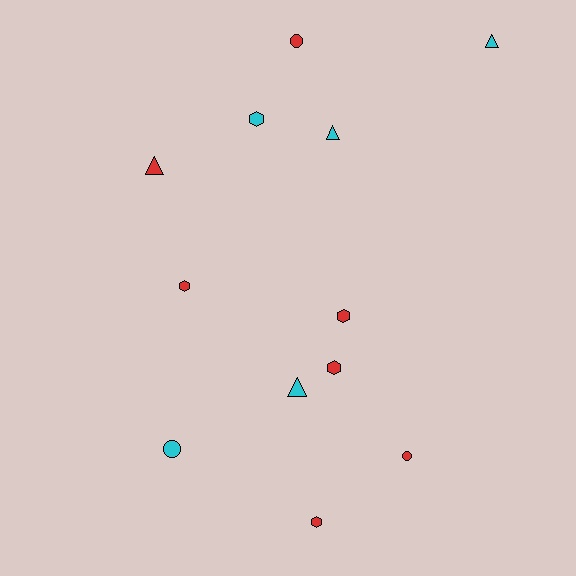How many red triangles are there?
There is 1 red triangle.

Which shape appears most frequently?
Hexagon, with 5 objects.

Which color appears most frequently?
Red, with 7 objects.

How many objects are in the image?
There are 12 objects.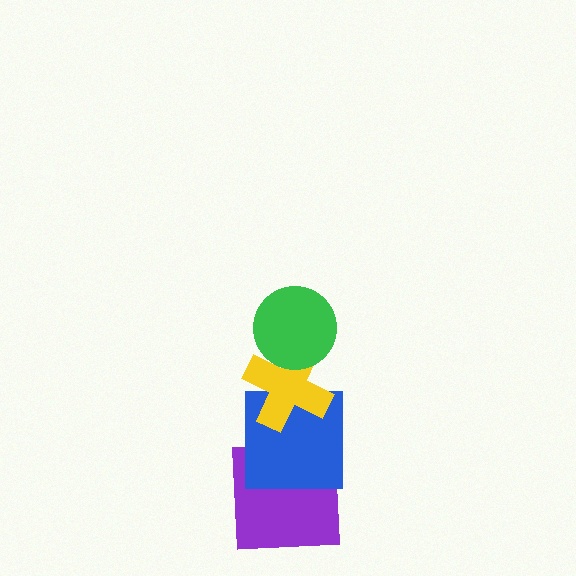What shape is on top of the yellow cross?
The green circle is on top of the yellow cross.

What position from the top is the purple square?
The purple square is 4th from the top.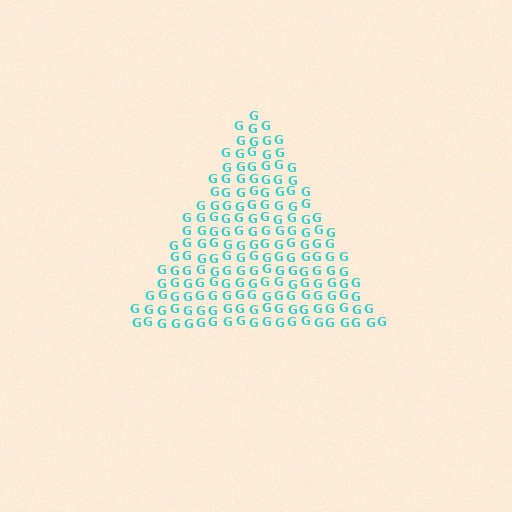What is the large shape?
The large shape is a triangle.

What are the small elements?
The small elements are letter G's.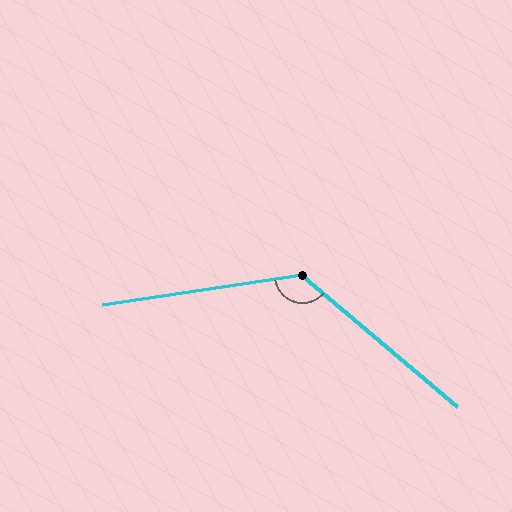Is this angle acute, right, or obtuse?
It is obtuse.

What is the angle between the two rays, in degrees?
Approximately 131 degrees.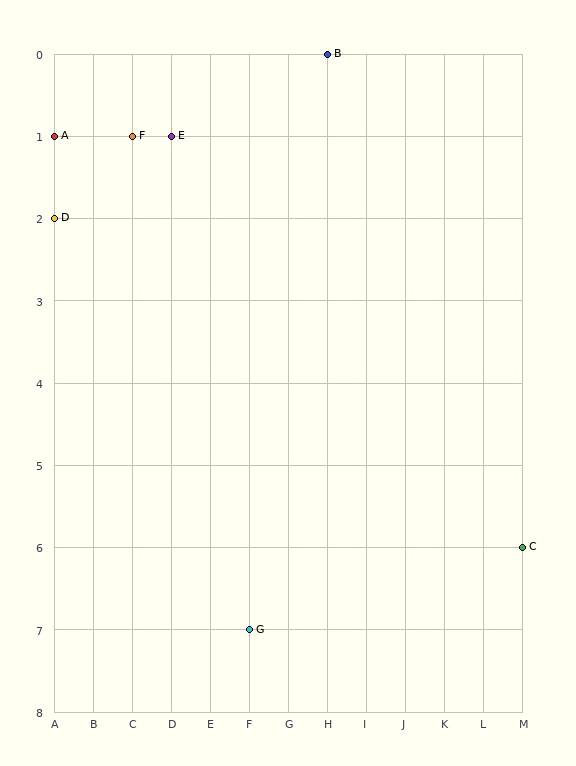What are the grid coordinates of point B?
Point B is at grid coordinates (H, 0).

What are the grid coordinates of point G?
Point G is at grid coordinates (F, 7).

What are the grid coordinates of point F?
Point F is at grid coordinates (C, 1).